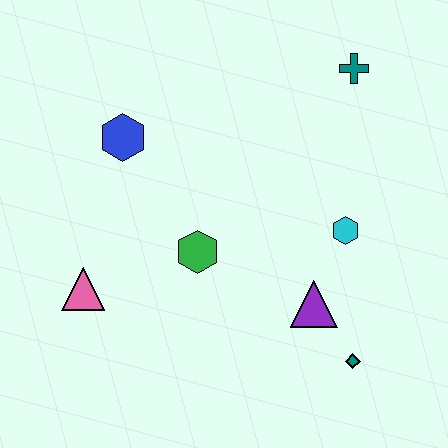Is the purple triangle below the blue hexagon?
Yes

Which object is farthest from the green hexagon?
The teal cross is farthest from the green hexagon.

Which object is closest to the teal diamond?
The purple triangle is closest to the teal diamond.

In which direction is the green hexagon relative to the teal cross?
The green hexagon is below the teal cross.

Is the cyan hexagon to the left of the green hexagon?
No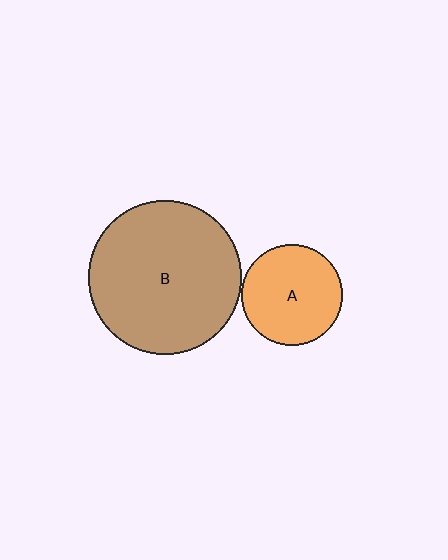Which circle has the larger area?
Circle B (brown).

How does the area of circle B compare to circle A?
Approximately 2.3 times.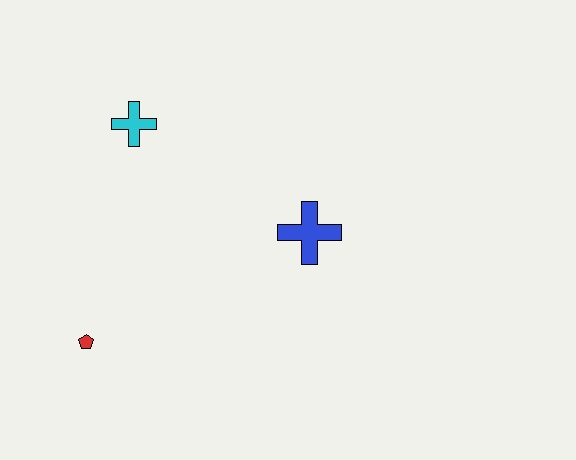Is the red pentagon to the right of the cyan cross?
No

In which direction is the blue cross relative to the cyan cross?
The blue cross is to the right of the cyan cross.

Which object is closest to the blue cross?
The cyan cross is closest to the blue cross.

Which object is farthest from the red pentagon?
The blue cross is farthest from the red pentagon.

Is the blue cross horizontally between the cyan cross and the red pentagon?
No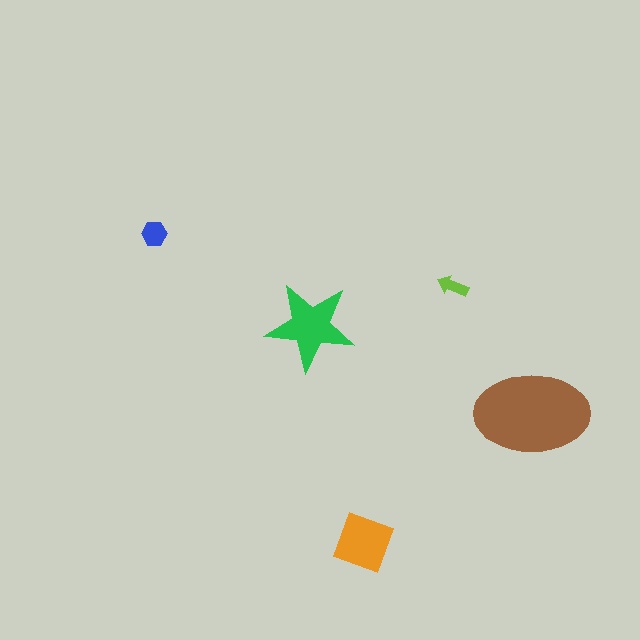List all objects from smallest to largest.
The lime arrow, the blue hexagon, the orange square, the green star, the brown ellipse.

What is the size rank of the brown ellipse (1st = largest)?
1st.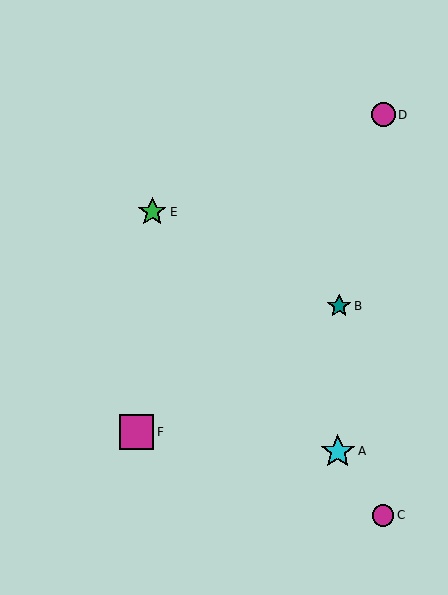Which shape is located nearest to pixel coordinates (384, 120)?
The magenta circle (labeled D) at (383, 115) is nearest to that location.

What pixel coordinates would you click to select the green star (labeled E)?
Click at (152, 212) to select the green star E.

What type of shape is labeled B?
Shape B is a teal star.